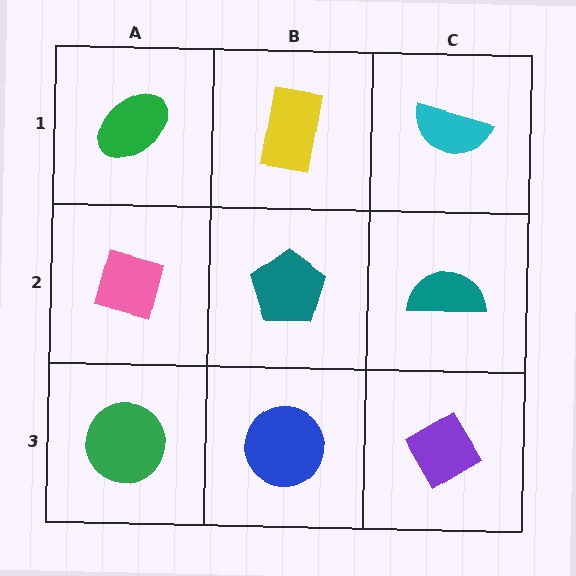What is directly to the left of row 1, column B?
A green ellipse.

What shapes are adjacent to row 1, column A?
A pink diamond (row 2, column A), a yellow rectangle (row 1, column B).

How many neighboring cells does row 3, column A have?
2.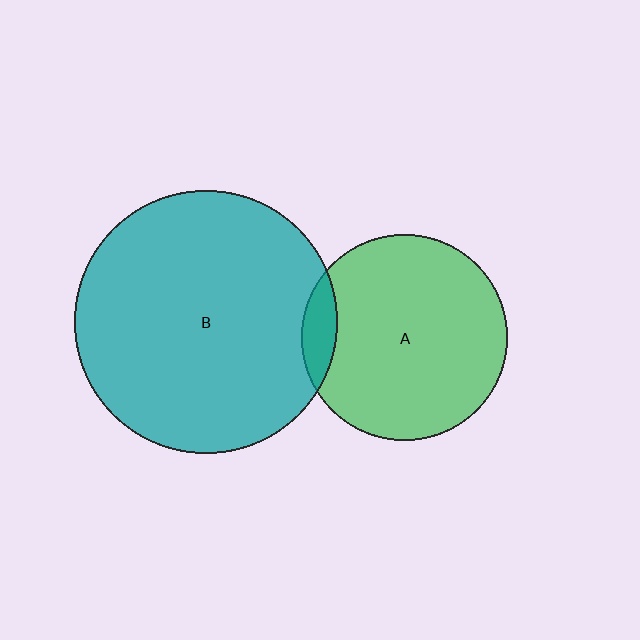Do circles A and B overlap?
Yes.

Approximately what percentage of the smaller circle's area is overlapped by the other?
Approximately 10%.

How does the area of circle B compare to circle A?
Approximately 1.6 times.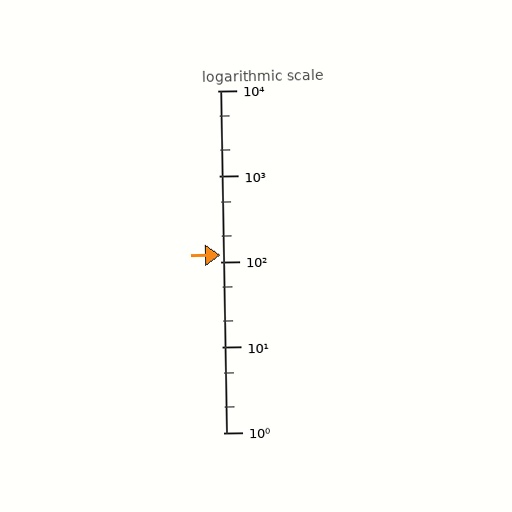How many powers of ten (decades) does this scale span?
The scale spans 4 decades, from 1 to 10000.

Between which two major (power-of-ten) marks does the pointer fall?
The pointer is between 100 and 1000.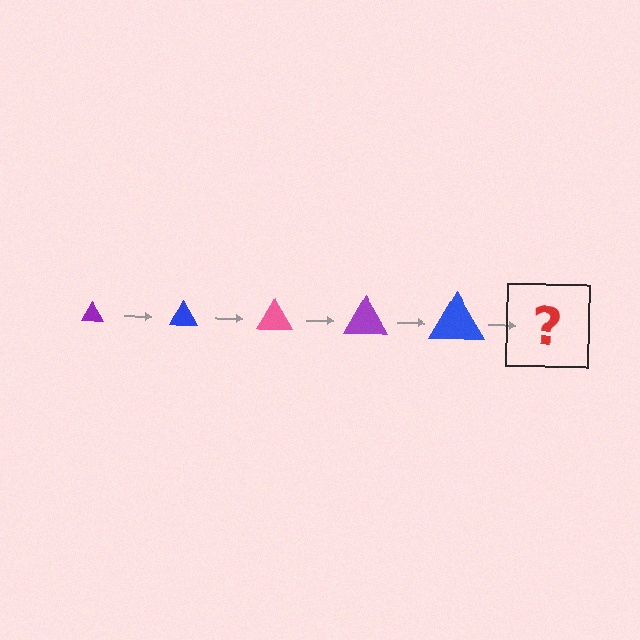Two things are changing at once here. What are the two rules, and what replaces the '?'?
The two rules are that the triangle grows larger each step and the color cycles through purple, blue, and pink. The '?' should be a pink triangle, larger than the previous one.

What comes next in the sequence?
The next element should be a pink triangle, larger than the previous one.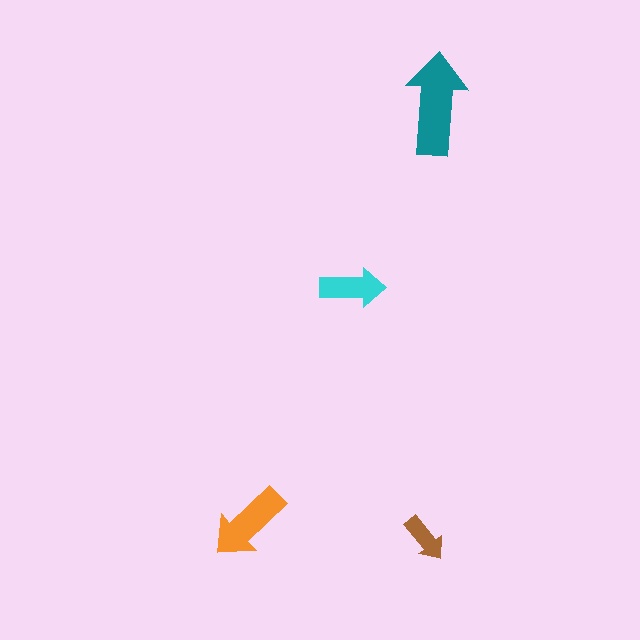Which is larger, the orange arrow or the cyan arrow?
The orange one.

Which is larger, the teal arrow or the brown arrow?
The teal one.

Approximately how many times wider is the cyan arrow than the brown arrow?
About 1.5 times wider.